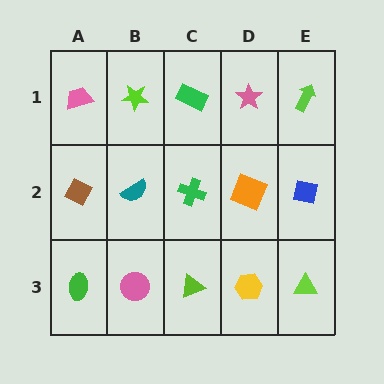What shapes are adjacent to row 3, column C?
A green cross (row 2, column C), a pink circle (row 3, column B), a yellow hexagon (row 3, column D).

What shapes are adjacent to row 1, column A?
A brown diamond (row 2, column A), a lime star (row 1, column B).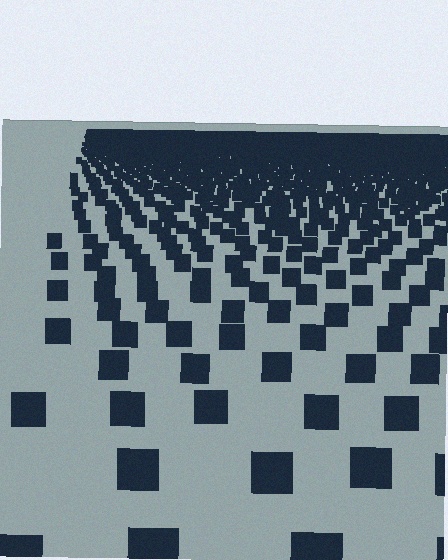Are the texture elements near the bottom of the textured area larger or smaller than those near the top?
Larger. Near the bottom, elements are closer to the viewer and appear at a bigger on-screen size.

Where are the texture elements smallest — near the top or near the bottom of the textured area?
Near the top.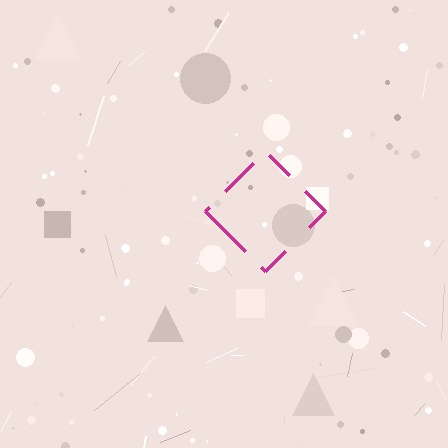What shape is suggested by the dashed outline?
The dashed outline suggests a diamond.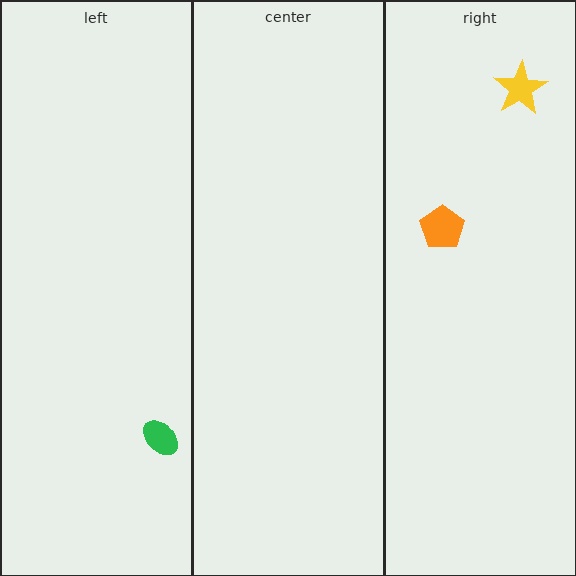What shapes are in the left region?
The green ellipse.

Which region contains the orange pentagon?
The right region.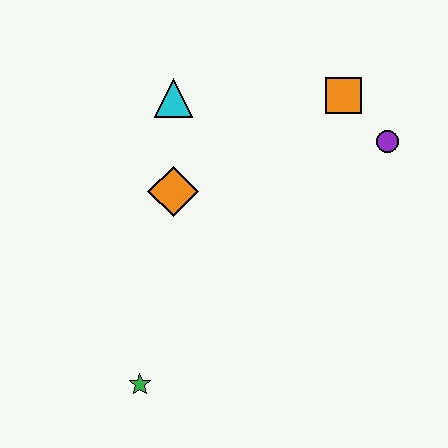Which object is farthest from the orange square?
The green star is farthest from the orange square.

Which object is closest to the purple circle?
The orange square is closest to the purple circle.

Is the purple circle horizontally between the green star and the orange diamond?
No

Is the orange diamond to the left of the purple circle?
Yes